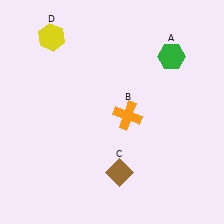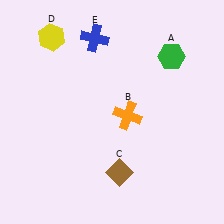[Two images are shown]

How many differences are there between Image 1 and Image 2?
There is 1 difference between the two images.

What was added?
A blue cross (E) was added in Image 2.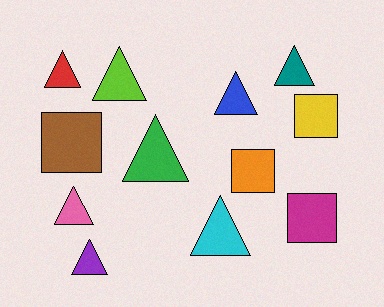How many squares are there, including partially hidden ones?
There are 4 squares.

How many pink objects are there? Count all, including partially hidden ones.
There is 1 pink object.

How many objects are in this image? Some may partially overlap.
There are 12 objects.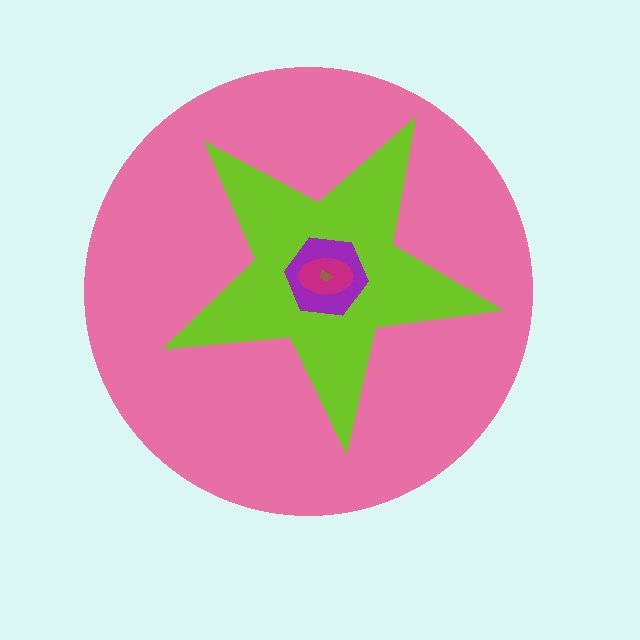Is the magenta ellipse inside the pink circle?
Yes.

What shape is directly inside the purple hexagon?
The magenta ellipse.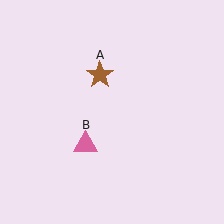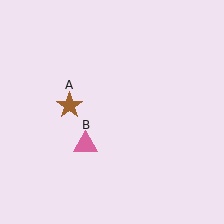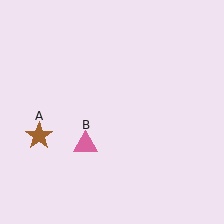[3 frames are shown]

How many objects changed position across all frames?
1 object changed position: brown star (object A).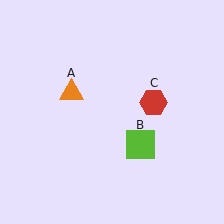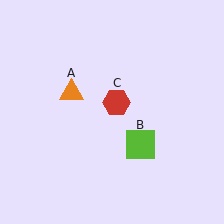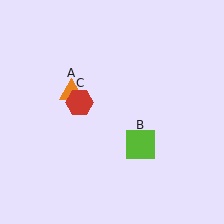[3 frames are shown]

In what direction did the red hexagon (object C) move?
The red hexagon (object C) moved left.